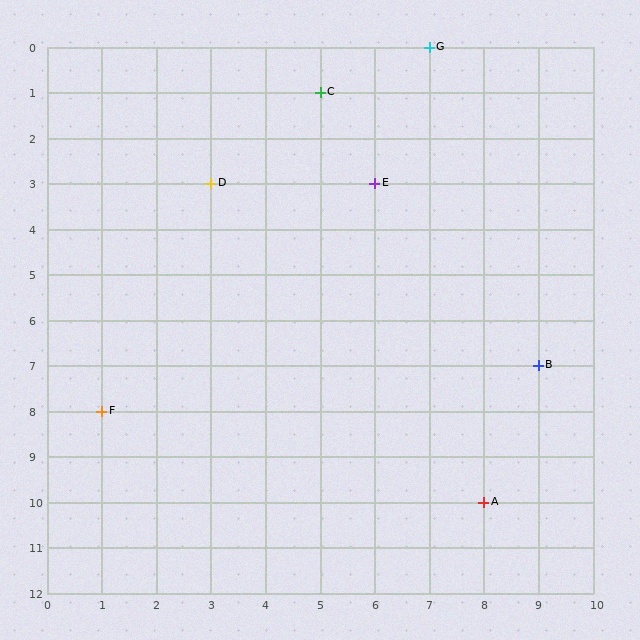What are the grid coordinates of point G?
Point G is at grid coordinates (7, 0).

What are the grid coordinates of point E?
Point E is at grid coordinates (6, 3).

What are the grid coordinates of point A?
Point A is at grid coordinates (8, 10).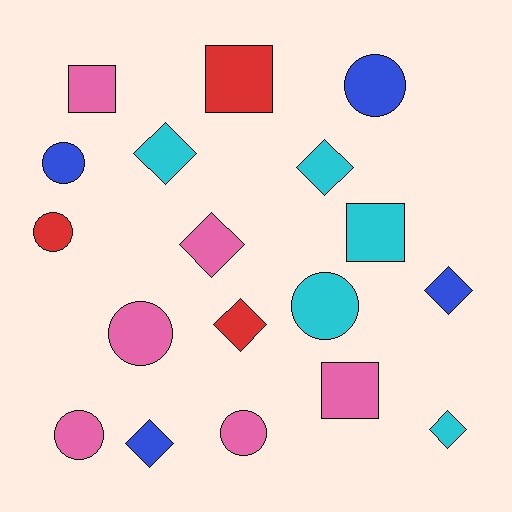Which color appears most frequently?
Pink, with 6 objects.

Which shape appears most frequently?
Circle, with 7 objects.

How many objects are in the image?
There are 18 objects.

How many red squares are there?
There is 1 red square.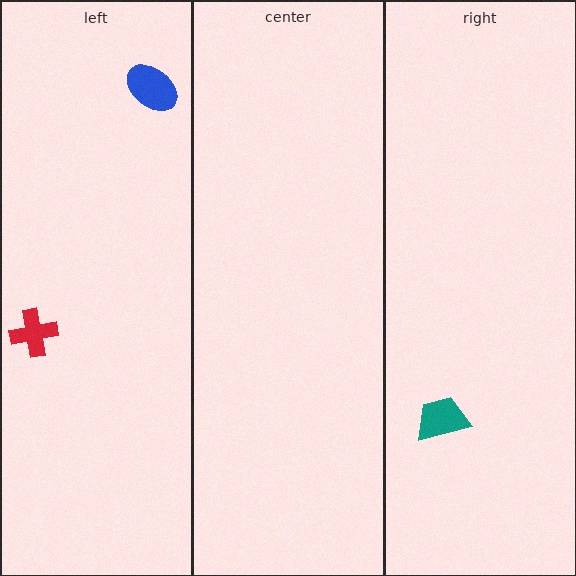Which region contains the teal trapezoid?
The right region.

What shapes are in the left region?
The blue ellipse, the red cross.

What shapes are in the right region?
The teal trapezoid.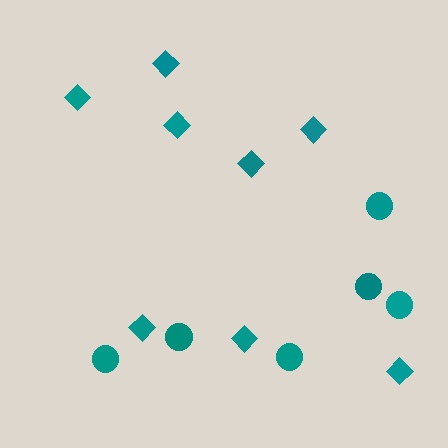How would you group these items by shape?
There are 2 groups: one group of diamonds (8) and one group of circles (6).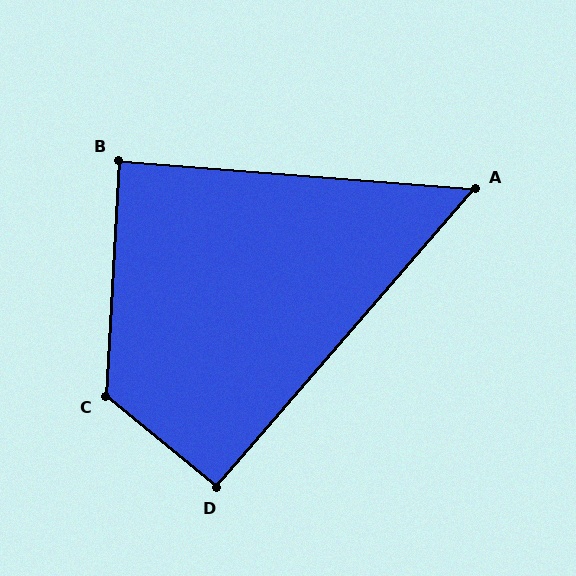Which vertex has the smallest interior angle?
A, at approximately 54 degrees.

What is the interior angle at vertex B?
Approximately 89 degrees (approximately right).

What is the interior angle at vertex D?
Approximately 91 degrees (approximately right).